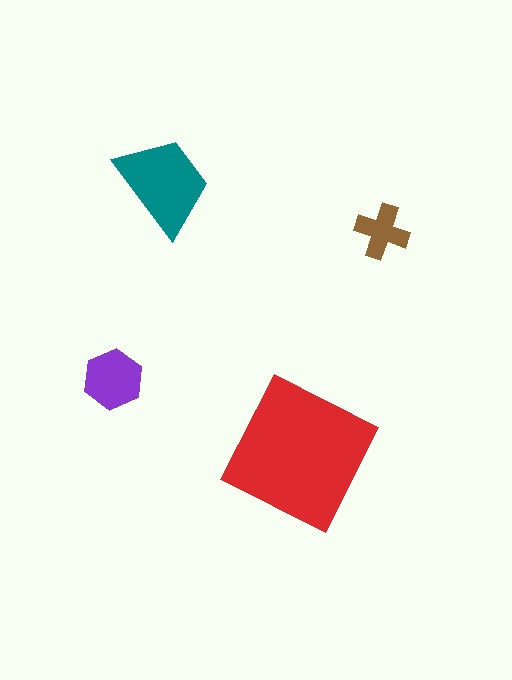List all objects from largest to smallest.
The red square, the teal trapezoid, the purple hexagon, the brown cross.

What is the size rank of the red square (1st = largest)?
1st.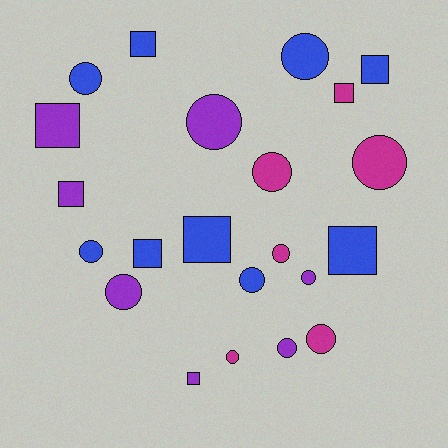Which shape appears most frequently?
Circle, with 13 objects.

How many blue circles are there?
There are 4 blue circles.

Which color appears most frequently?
Blue, with 9 objects.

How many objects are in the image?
There are 22 objects.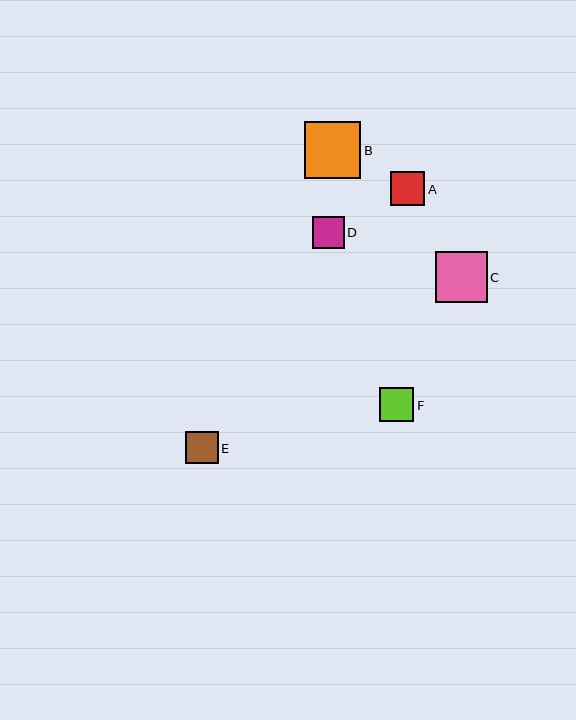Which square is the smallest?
Square D is the smallest with a size of approximately 32 pixels.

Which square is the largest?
Square B is the largest with a size of approximately 57 pixels.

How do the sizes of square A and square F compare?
Square A and square F are approximately the same size.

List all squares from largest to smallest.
From largest to smallest: B, C, A, F, E, D.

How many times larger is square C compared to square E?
Square C is approximately 1.6 times the size of square E.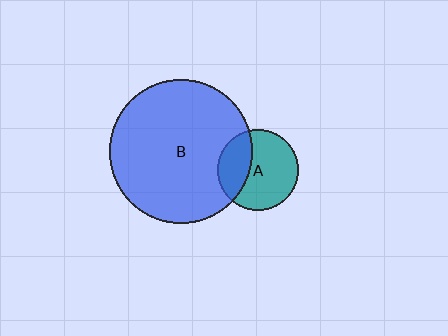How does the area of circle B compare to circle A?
Approximately 3.1 times.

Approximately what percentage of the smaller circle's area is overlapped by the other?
Approximately 35%.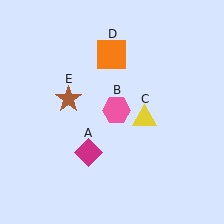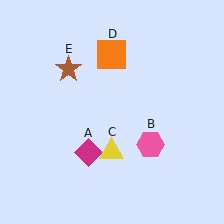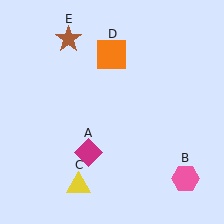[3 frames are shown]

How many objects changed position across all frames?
3 objects changed position: pink hexagon (object B), yellow triangle (object C), brown star (object E).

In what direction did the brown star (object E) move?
The brown star (object E) moved up.